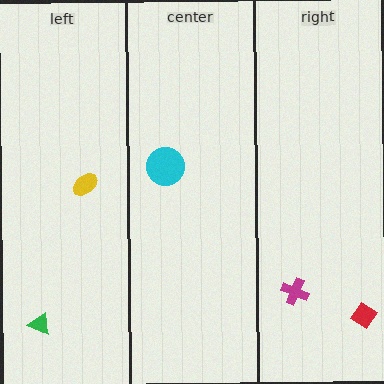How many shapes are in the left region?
2.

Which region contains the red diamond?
The right region.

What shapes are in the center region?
The cyan circle.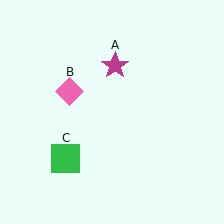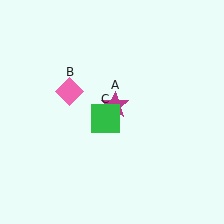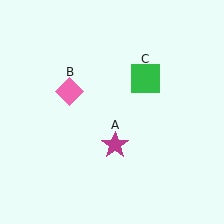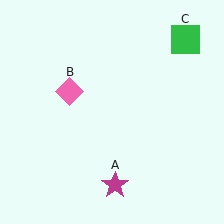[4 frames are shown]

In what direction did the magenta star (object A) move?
The magenta star (object A) moved down.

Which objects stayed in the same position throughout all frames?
Pink diamond (object B) remained stationary.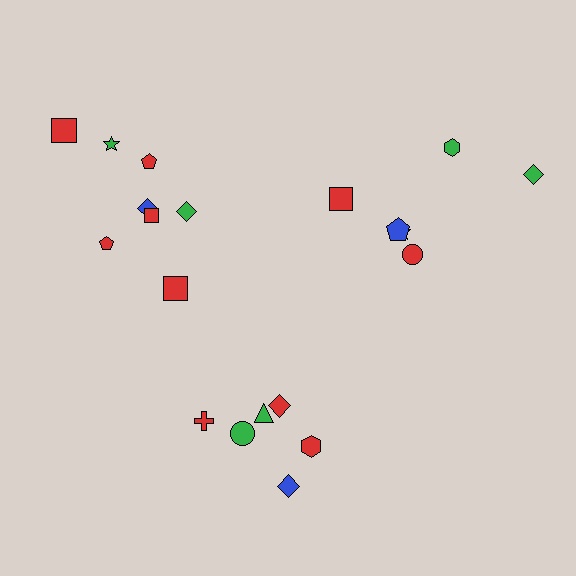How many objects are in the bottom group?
There are 6 objects.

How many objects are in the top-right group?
There are 6 objects.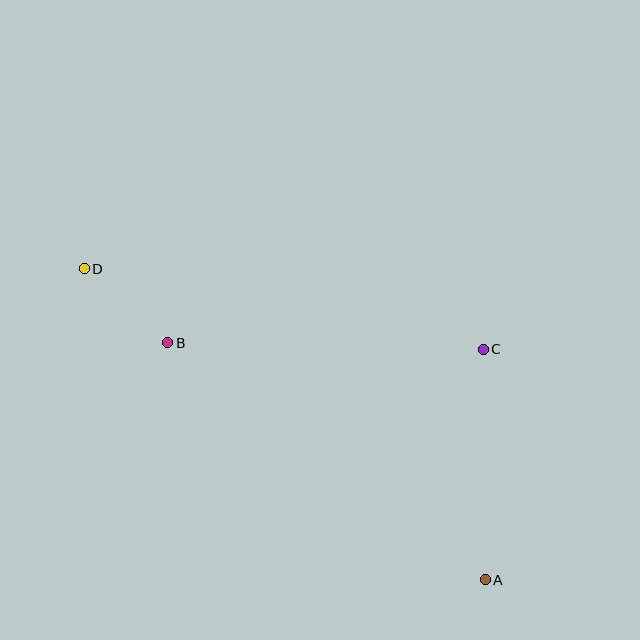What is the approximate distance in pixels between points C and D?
The distance between C and D is approximately 407 pixels.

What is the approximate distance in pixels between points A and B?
The distance between A and B is approximately 396 pixels.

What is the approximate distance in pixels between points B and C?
The distance between B and C is approximately 316 pixels.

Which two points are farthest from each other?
Points A and D are farthest from each other.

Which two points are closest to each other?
Points B and D are closest to each other.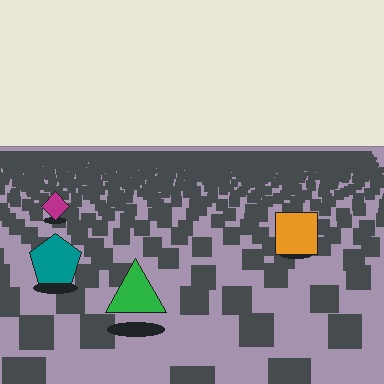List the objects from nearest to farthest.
From nearest to farthest: the green triangle, the teal pentagon, the orange square, the magenta diamond.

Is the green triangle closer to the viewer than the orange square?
Yes. The green triangle is closer — you can tell from the texture gradient: the ground texture is coarser near it.